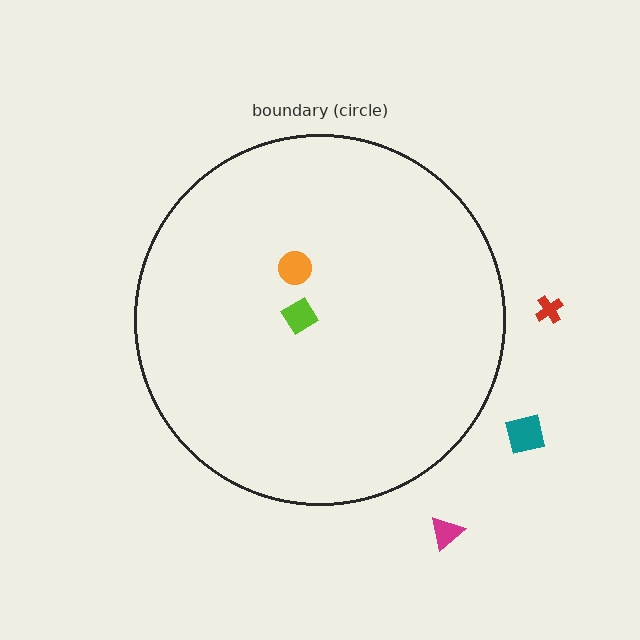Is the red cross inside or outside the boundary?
Outside.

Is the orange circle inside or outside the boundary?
Inside.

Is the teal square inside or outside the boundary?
Outside.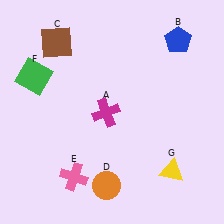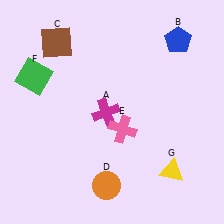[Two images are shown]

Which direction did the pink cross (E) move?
The pink cross (E) moved right.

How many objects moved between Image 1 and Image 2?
1 object moved between the two images.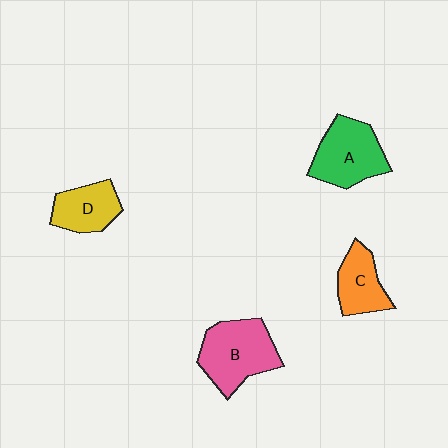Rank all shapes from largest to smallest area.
From largest to smallest: B (pink), A (green), D (yellow), C (orange).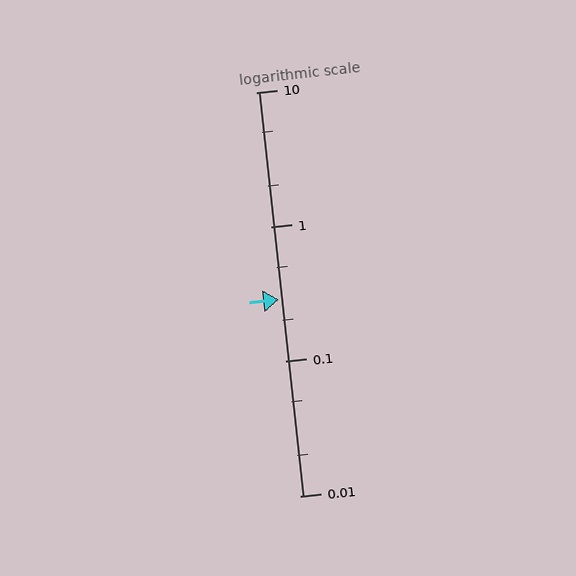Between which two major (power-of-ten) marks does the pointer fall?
The pointer is between 0.1 and 1.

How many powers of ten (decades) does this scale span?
The scale spans 3 decades, from 0.01 to 10.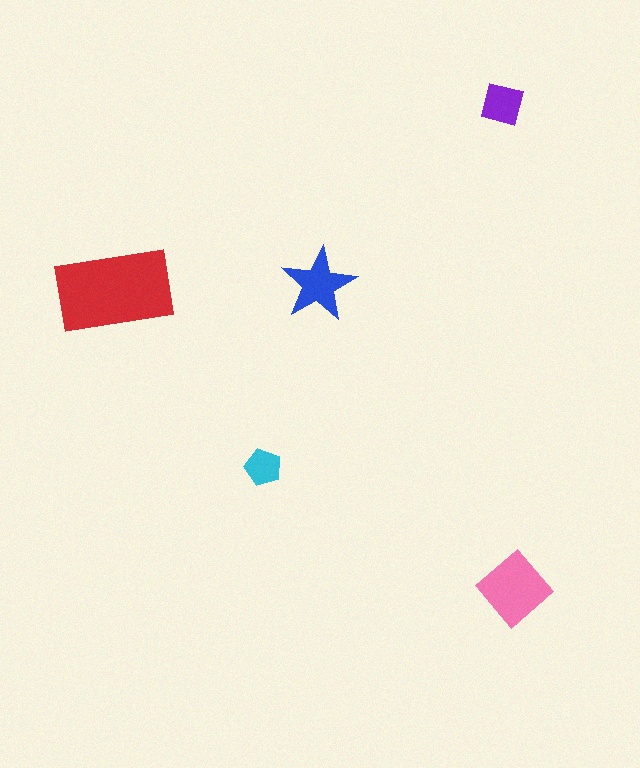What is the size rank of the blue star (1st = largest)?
3rd.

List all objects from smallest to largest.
The cyan pentagon, the purple square, the blue star, the pink diamond, the red rectangle.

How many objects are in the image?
There are 5 objects in the image.